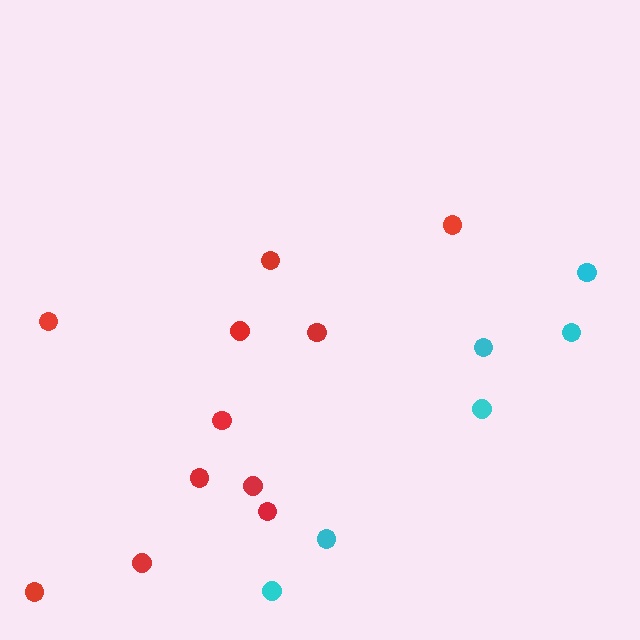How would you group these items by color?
There are 2 groups: one group of cyan circles (6) and one group of red circles (11).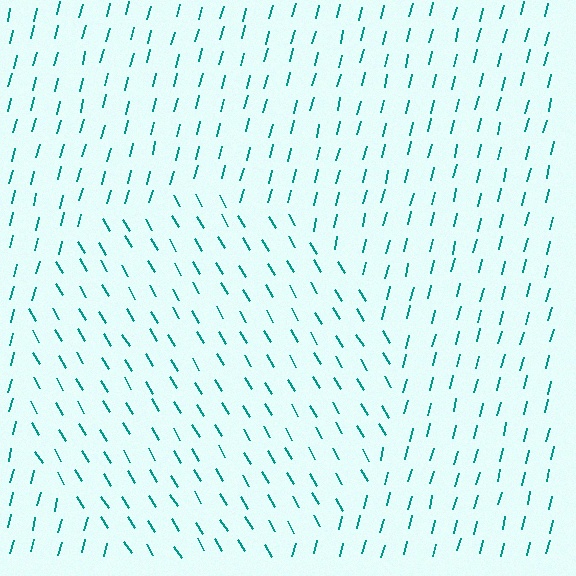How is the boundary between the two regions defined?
The boundary is defined purely by a change in line orientation (approximately 45 degrees difference). All lines are the same color and thickness.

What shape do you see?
I see a circle.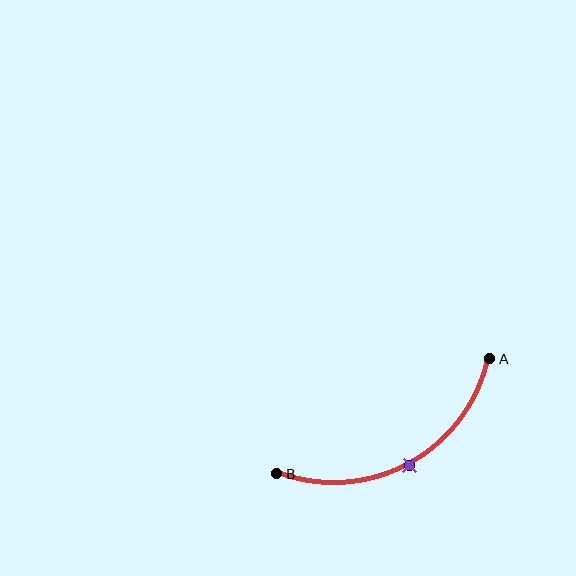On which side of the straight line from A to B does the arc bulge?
The arc bulges below the straight line connecting A and B.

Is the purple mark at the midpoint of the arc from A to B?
Yes. The purple mark lies on the arc at equal arc-length from both A and B — it is the arc midpoint.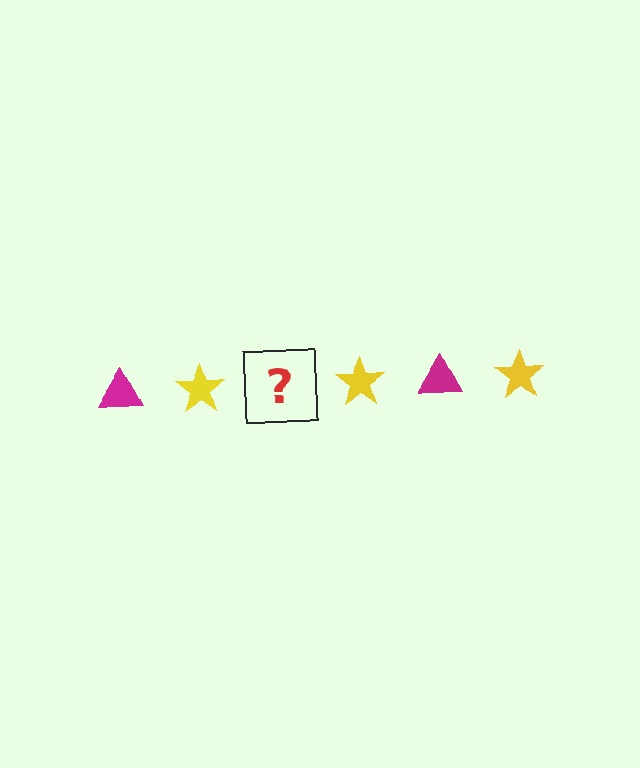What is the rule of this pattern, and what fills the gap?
The rule is that the pattern alternates between magenta triangle and yellow star. The gap should be filled with a magenta triangle.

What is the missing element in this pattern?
The missing element is a magenta triangle.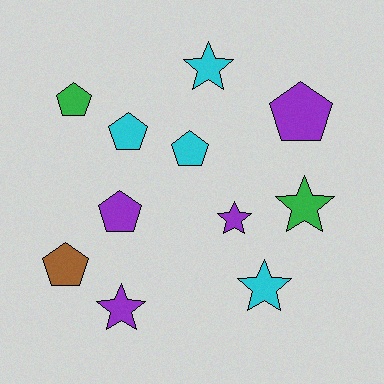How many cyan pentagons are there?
There are 2 cyan pentagons.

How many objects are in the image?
There are 11 objects.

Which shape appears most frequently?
Pentagon, with 6 objects.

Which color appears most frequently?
Cyan, with 4 objects.